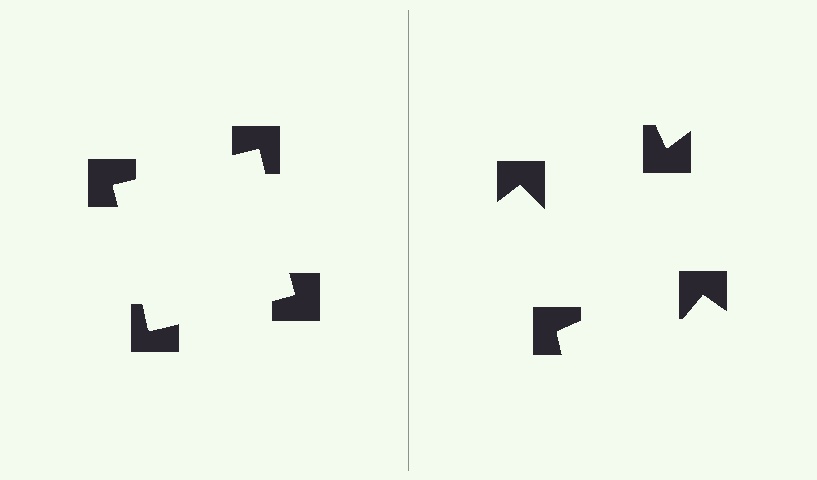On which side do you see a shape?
An illusory square appears on the left side. On the right side the wedge cuts are rotated, so no coherent shape forms.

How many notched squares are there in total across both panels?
8 — 4 on each side.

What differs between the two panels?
The notched squares are positioned identically on both sides; only the wedge orientations differ. On the left they align to a square; on the right they are misaligned.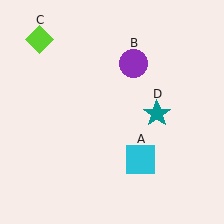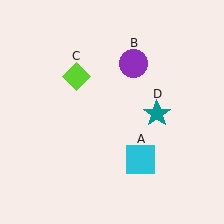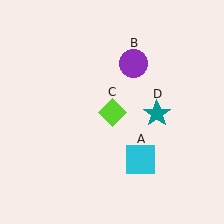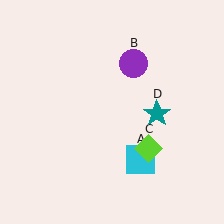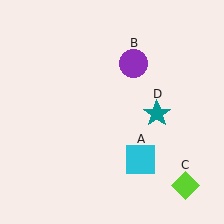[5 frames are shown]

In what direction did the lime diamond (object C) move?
The lime diamond (object C) moved down and to the right.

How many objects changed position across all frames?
1 object changed position: lime diamond (object C).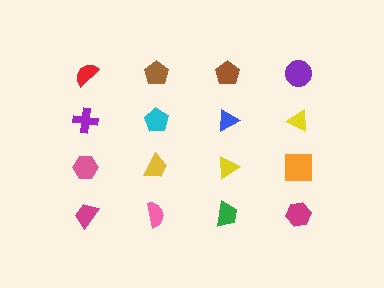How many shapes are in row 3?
4 shapes.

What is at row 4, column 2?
A pink semicircle.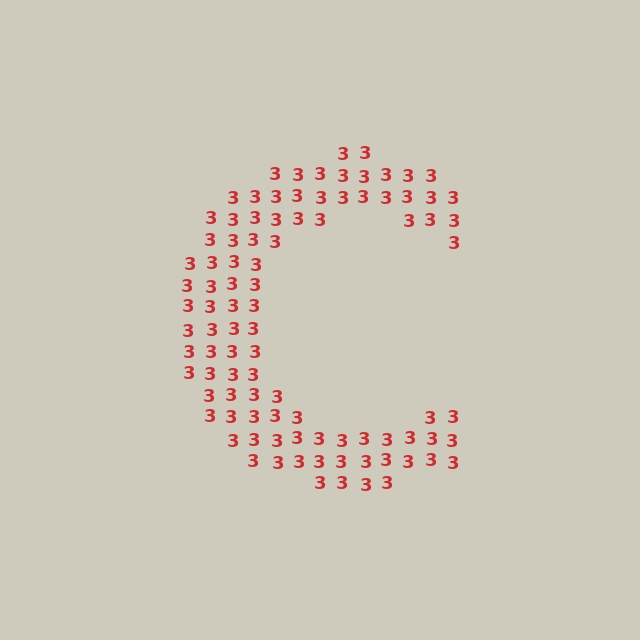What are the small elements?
The small elements are digit 3's.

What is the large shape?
The large shape is the letter C.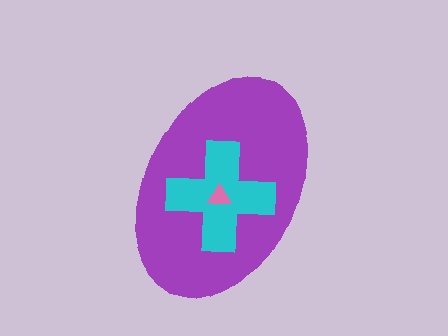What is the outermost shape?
The purple ellipse.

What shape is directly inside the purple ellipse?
The cyan cross.